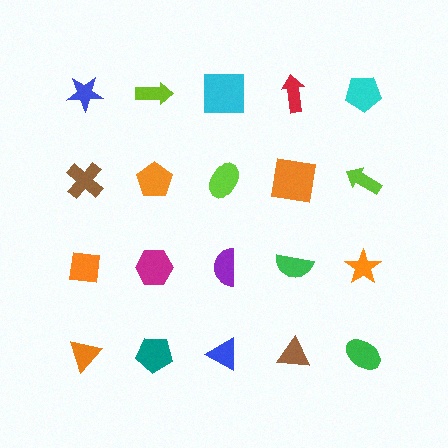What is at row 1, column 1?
A blue star.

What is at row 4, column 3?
A blue triangle.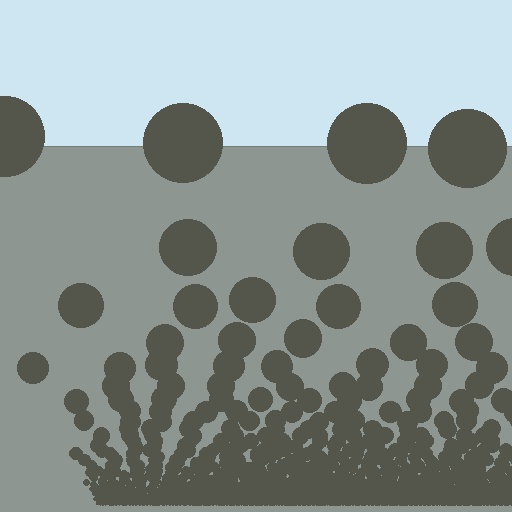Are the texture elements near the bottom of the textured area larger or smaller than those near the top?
Smaller. The gradient is inverted — elements near the bottom are smaller and denser.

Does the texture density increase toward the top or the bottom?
Density increases toward the bottom.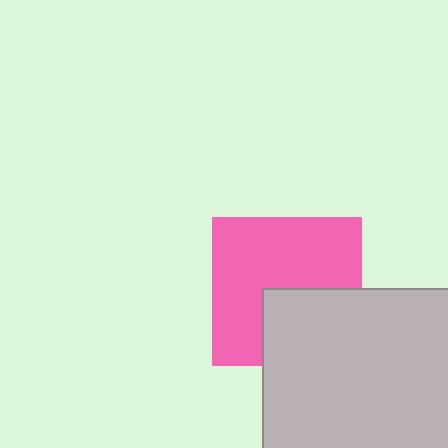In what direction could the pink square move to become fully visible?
The pink square could move up. That would shift it out from behind the light gray square entirely.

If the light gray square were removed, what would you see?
You would see the complete pink square.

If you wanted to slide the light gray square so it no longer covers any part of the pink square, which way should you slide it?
Slide it down — that is the most direct way to separate the two shapes.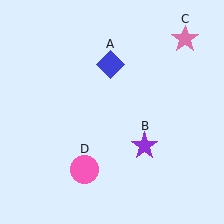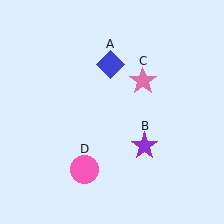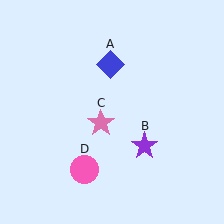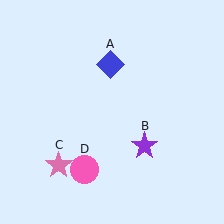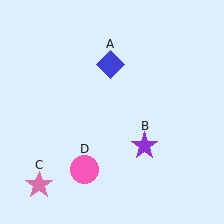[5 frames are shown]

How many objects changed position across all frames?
1 object changed position: pink star (object C).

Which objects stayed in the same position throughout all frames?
Blue diamond (object A) and purple star (object B) and pink circle (object D) remained stationary.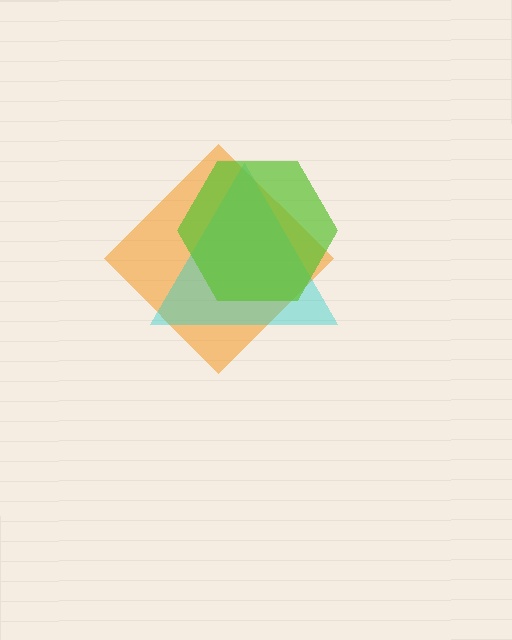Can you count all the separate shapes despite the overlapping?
Yes, there are 3 separate shapes.